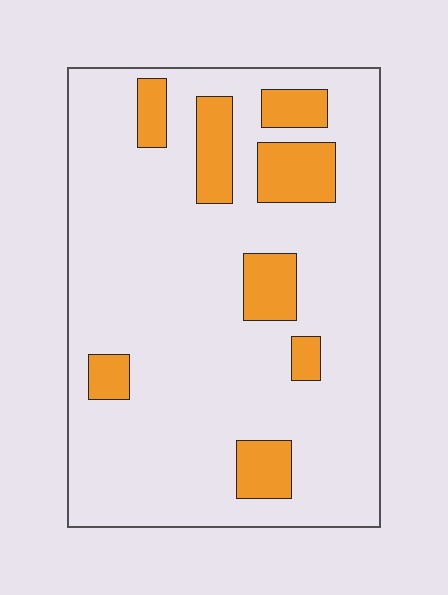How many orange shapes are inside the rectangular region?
8.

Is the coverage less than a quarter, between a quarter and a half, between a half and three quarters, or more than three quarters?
Less than a quarter.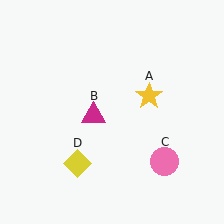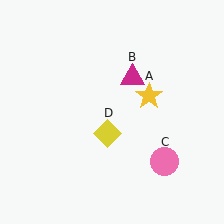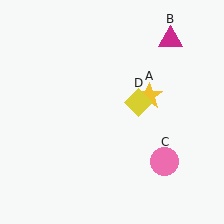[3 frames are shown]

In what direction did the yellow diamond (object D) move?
The yellow diamond (object D) moved up and to the right.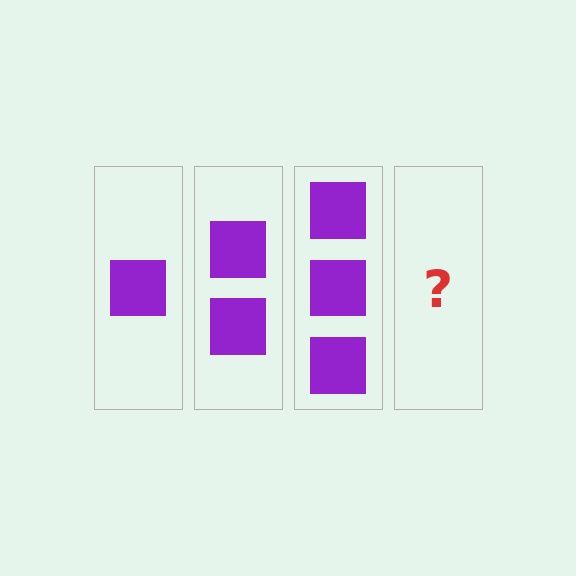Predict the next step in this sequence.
The next step is 4 squares.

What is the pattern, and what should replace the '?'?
The pattern is that each step adds one more square. The '?' should be 4 squares.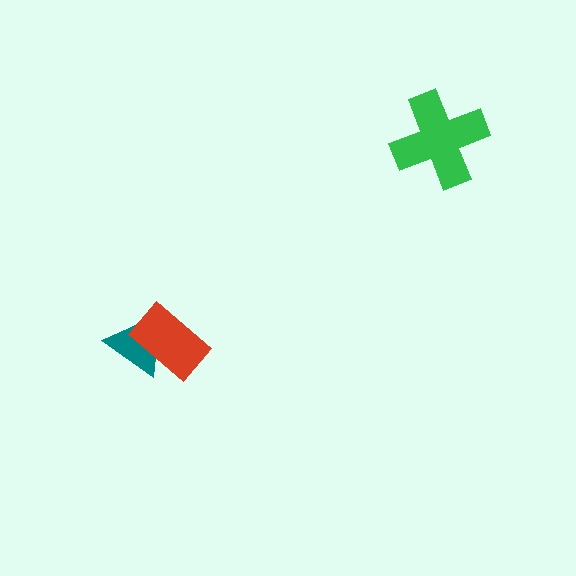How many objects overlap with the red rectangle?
1 object overlaps with the red rectangle.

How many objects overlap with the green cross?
0 objects overlap with the green cross.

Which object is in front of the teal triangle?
The red rectangle is in front of the teal triangle.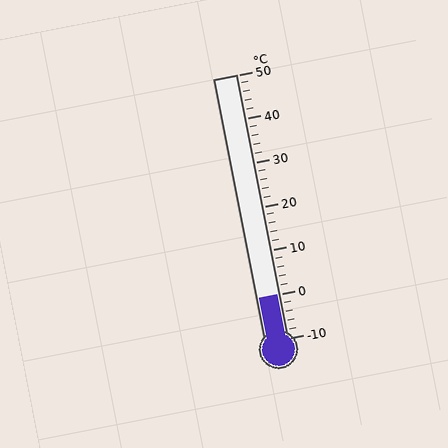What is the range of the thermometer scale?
The thermometer scale ranges from -10°C to 50°C.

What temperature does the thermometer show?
The thermometer shows approximately 0°C.